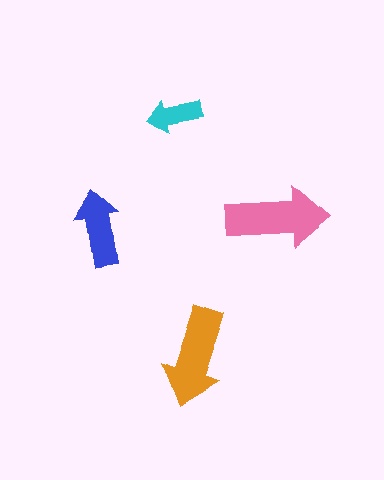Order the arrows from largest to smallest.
the pink one, the orange one, the blue one, the cyan one.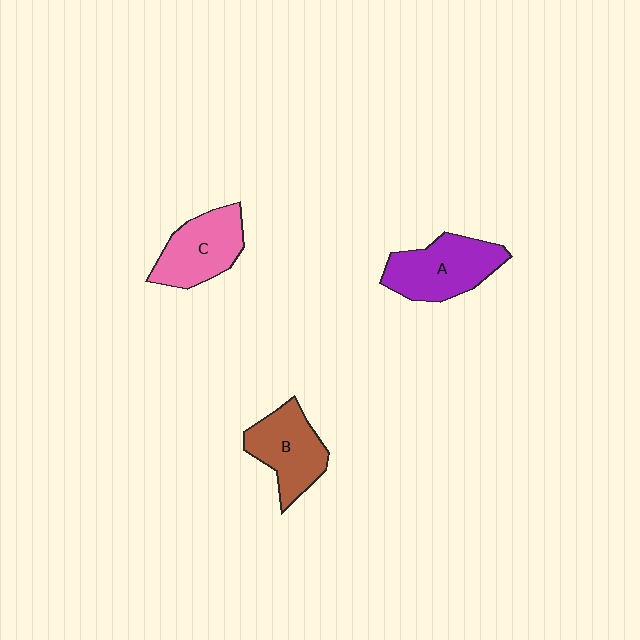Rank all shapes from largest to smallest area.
From largest to smallest: A (purple), C (pink), B (brown).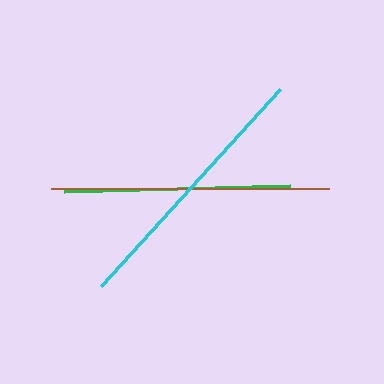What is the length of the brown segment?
The brown segment is approximately 278 pixels long.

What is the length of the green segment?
The green segment is approximately 226 pixels long.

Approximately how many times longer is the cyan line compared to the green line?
The cyan line is approximately 1.2 times the length of the green line.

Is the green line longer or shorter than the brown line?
The brown line is longer than the green line.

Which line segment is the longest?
The brown line is the longest at approximately 278 pixels.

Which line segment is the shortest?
The green line is the shortest at approximately 226 pixels.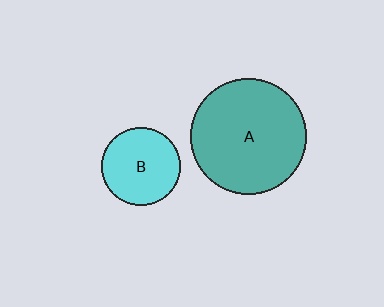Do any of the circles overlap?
No, none of the circles overlap.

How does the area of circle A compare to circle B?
Approximately 2.2 times.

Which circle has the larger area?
Circle A (teal).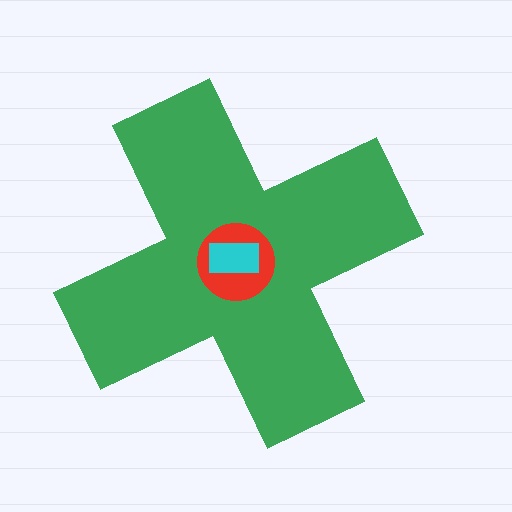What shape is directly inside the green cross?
The red circle.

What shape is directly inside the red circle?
The cyan rectangle.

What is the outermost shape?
The green cross.